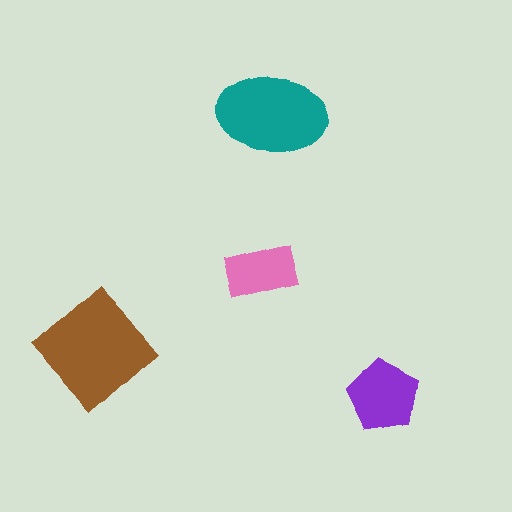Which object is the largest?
The brown diamond.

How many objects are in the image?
There are 4 objects in the image.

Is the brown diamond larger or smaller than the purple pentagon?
Larger.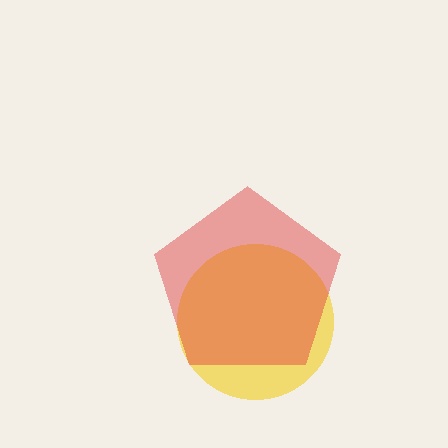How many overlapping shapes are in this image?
There are 2 overlapping shapes in the image.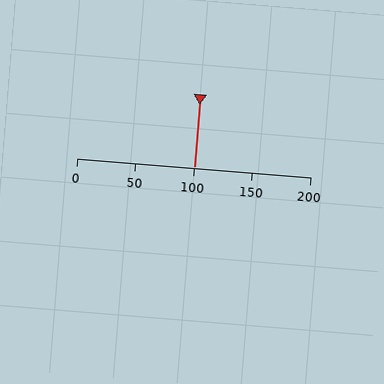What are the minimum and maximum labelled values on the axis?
The axis runs from 0 to 200.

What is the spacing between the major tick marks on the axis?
The major ticks are spaced 50 apart.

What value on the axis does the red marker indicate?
The marker indicates approximately 100.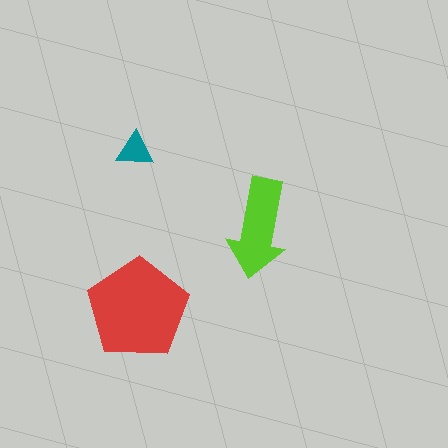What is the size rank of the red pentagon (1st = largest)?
1st.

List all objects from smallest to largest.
The teal triangle, the lime arrow, the red pentagon.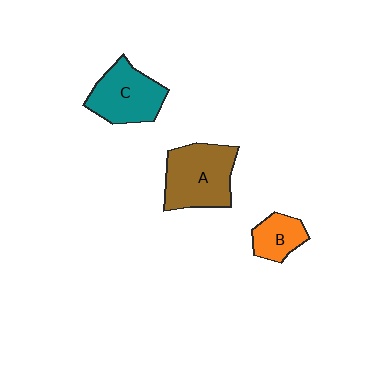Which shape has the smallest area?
Shape B (orange).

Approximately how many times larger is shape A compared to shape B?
Approximately 2.1 times.